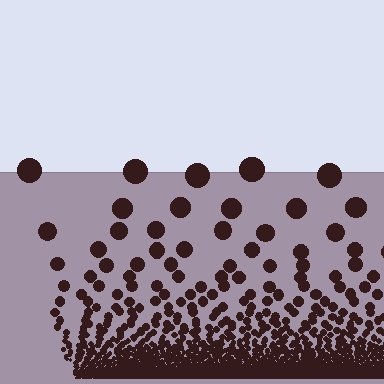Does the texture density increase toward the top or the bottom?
Density increases toward the bottom.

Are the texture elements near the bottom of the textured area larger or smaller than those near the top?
Smaller. The gradient is inverted — elements near the bottom are smaller and denser.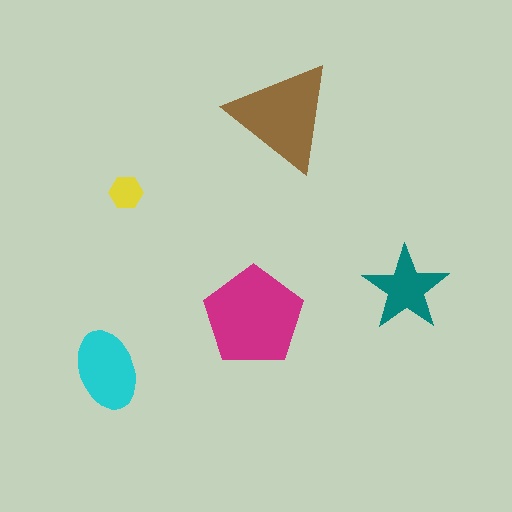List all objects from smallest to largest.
The yellow hexagon, the teal star, the cyan ellipse, the brown triangle, the magenta pentagon.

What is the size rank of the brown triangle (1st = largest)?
2nd.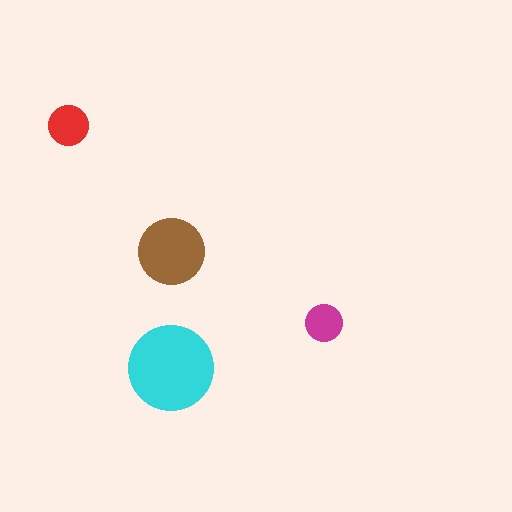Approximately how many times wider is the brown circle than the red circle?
About 1.5 times wider.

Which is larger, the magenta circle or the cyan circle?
The cyan one.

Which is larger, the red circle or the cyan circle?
The cyan one.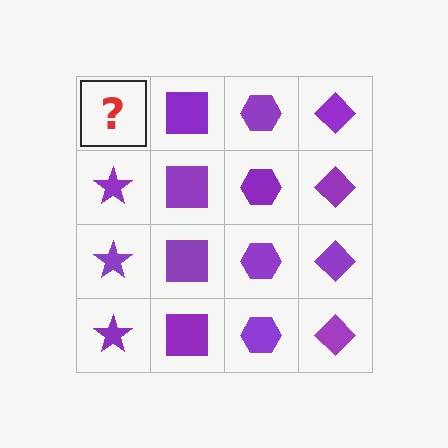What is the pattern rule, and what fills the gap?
The rule is that each column has a consistent shape. The gap should be filled with a purple star.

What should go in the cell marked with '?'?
The missing cell should contain a purple star.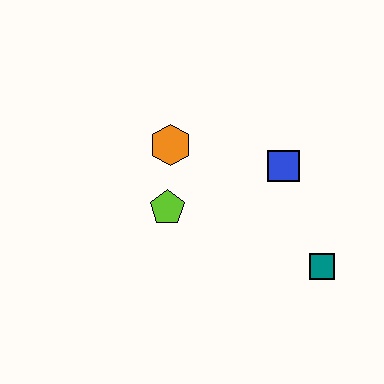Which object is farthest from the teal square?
The orange hexagon is farthest from the teal square.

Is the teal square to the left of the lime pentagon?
No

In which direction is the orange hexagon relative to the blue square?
The orange hexagon is to the left of the blue square.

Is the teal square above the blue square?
No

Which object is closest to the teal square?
The blue square is closest to the teal square.